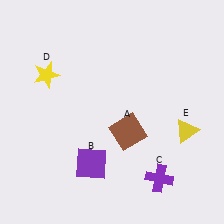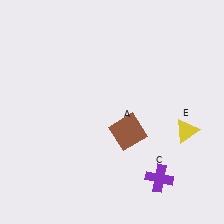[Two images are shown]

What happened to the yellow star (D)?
The yellow star (D) was removed in Image 2. It was in the top-left area of Image 1.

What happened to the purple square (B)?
The purple square (B) was removed in Image 2. It was in the bottom-left area of Image 1.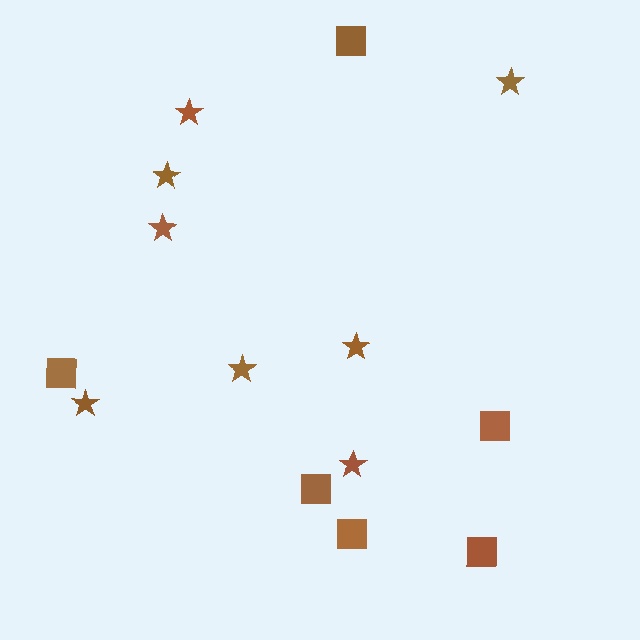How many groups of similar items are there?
There are 2 groups: one group of squares (6) and one group of stars (8).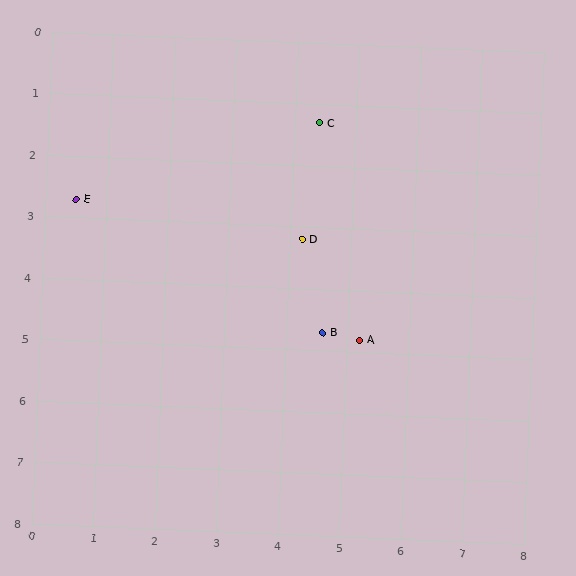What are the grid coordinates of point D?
Point D is at approximately (4.2, 3.2).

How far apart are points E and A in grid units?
Points E and A are about 5.1 grid units apart.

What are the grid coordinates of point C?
Point C is at approximately (4.4, 1.3).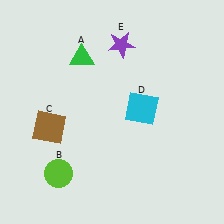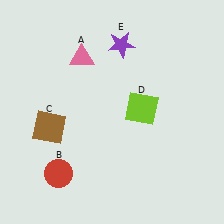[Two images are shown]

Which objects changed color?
A changed from green to pink. B changed from lime to red. D changed from cyan to lime.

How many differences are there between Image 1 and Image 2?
There are 3 differences between the two images.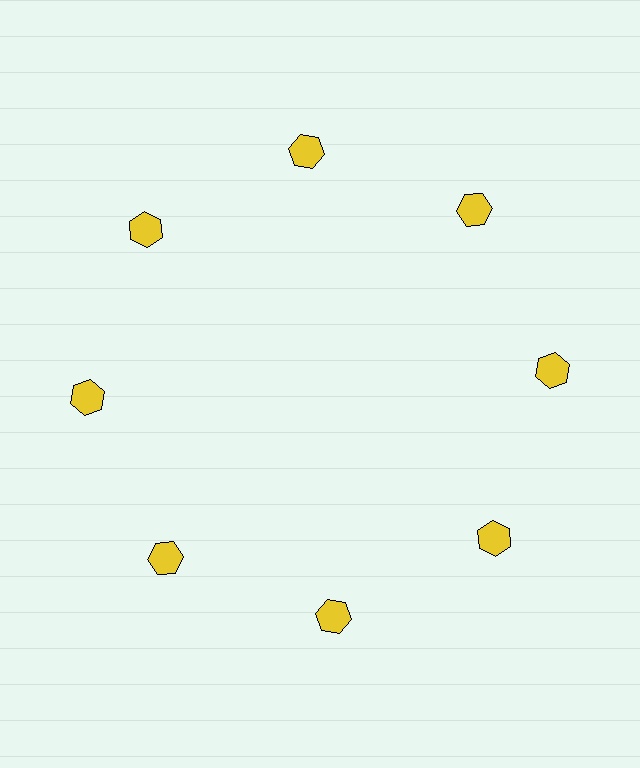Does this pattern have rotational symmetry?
Yes, this pattern has 8-fold rotational symmetry. It looks the same after rotating 45 degrees around the center.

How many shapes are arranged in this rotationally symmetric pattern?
There are 8 shapes, arranged in 8 groups of 1.